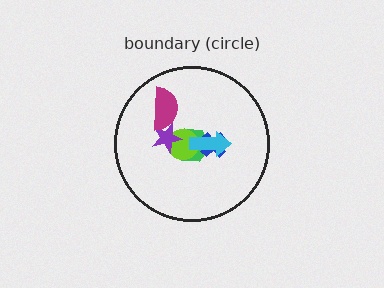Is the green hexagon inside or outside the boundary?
Inside.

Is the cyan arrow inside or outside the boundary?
Inside.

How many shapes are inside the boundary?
7 inside, 0 outside.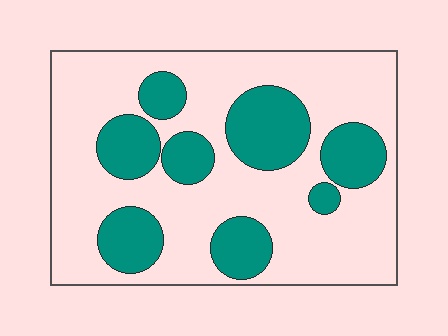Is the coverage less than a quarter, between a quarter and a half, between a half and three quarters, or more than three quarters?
Between a quarter and a half.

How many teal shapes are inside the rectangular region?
8.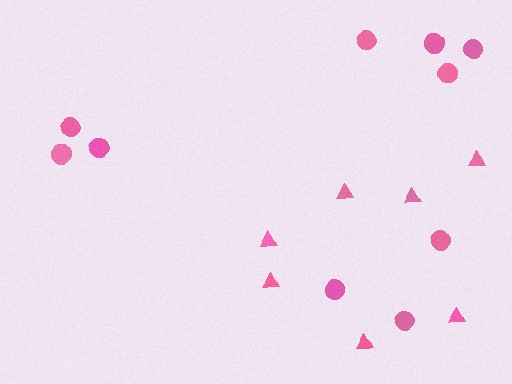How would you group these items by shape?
There are 2 groups: one group of circles (10) and one group of triangles (7).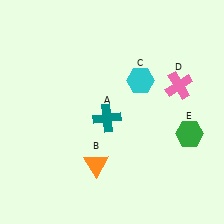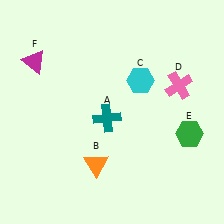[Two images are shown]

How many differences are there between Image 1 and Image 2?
There is 1 difference between the two images.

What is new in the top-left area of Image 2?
A magenta triangle (F) was added in the top-left area of Image 2.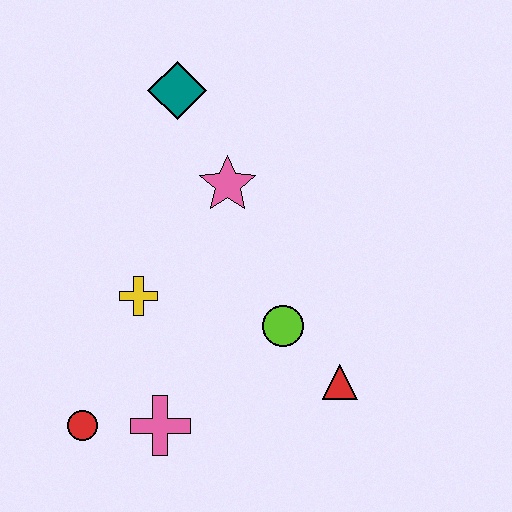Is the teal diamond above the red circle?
Yes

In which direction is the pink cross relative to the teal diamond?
The pink cross is below the teal diamond.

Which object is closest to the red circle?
The pink cross is closest to the red circle.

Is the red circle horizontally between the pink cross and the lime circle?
No